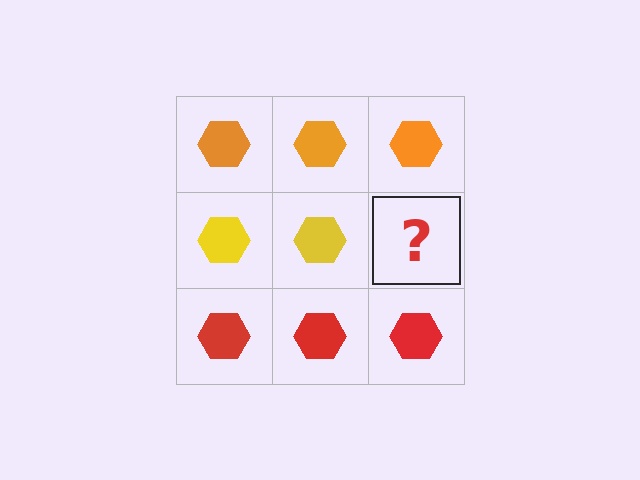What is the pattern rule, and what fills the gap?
The rule is that each row has a consistent color. The gap should be filled with a yellow hexagon.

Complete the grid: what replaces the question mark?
The question mark should be replaced with a yellow hexagon.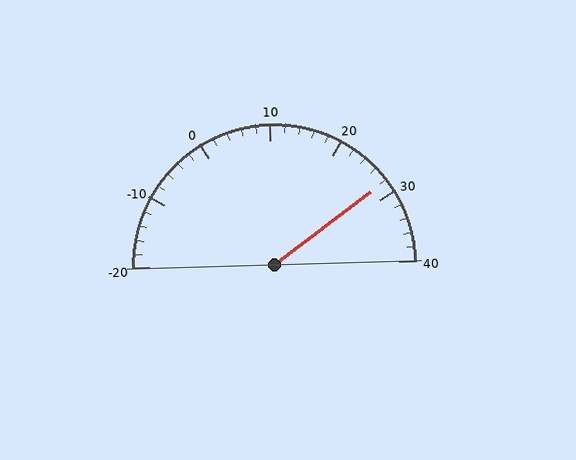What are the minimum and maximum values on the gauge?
The gauge ranges from -20 to 40.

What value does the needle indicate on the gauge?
The needle indicates approximately 28.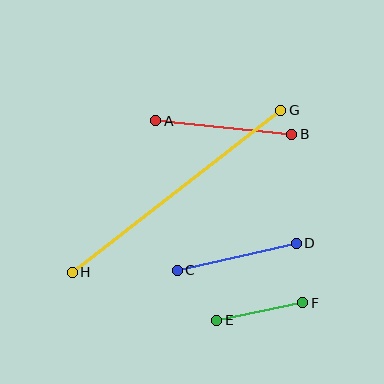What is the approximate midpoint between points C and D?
The midpoint is at approximately (237, 257) pixels.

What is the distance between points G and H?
The distance is approximately 264 pixels.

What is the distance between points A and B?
The distance is approximately 137 pixels.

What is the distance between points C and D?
The distance is approximately 122 pixels.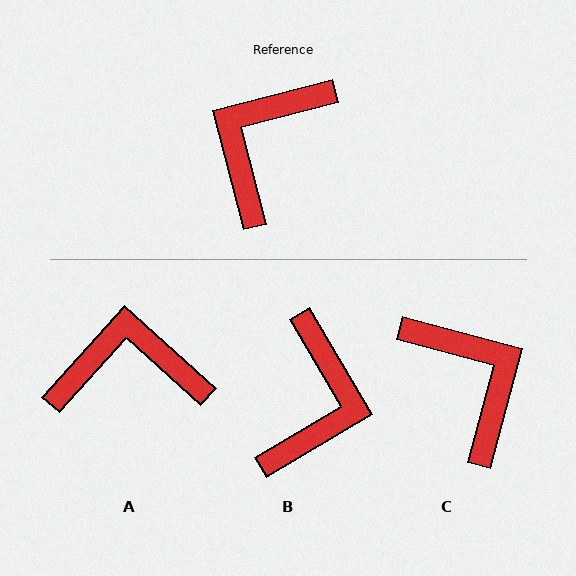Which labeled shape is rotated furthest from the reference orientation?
B, about 164 degrees away.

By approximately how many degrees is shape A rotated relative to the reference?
Approximately 56 degrees clockwise.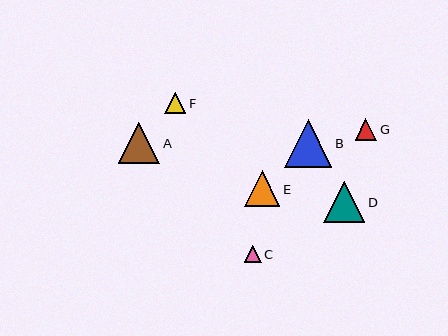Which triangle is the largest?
Triangle B is the largest with a size of approximately 48 pixels.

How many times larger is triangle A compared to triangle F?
Triangle A is approximately 2.0 times the size of triangle F.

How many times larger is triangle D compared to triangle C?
Triangle D is approximately 2.4 times the size of triangle C.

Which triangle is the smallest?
Triangle C is the smallest with a size of approximately 17 pixels.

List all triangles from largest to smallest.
From largest to smallest: B, A, D, E, G, F, C.